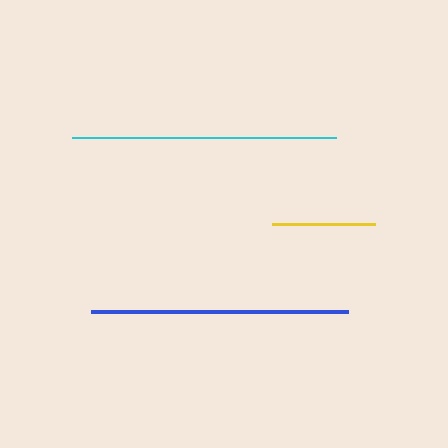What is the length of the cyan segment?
The cyan segment is approximately 264 pixels long.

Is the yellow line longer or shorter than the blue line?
The blue line is longer than the yellow line.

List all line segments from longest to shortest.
From longest to shortest: cyan, blue, yellow.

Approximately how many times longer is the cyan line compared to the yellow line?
The cyan line is approximately 2.5 times the length of the yellow line.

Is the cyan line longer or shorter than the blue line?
The cyan line is longer than the blue line.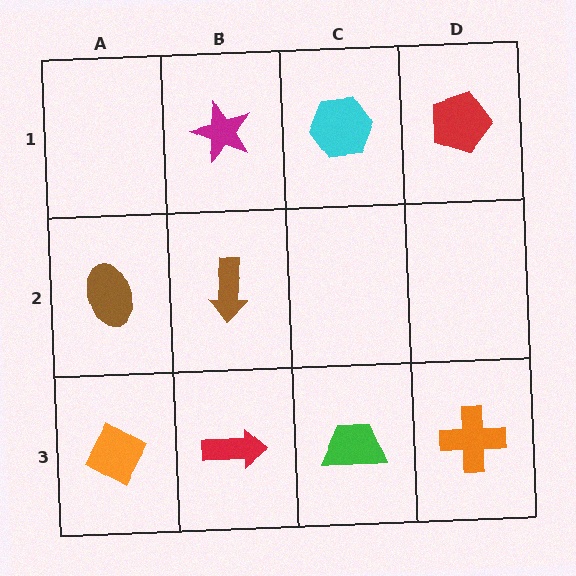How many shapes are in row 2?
2 shapes.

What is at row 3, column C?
A green trapezoid.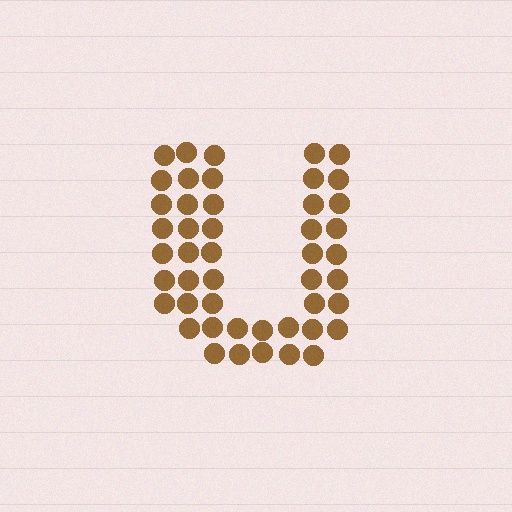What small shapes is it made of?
It is made of small circles.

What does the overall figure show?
The overall figure shows the letter U.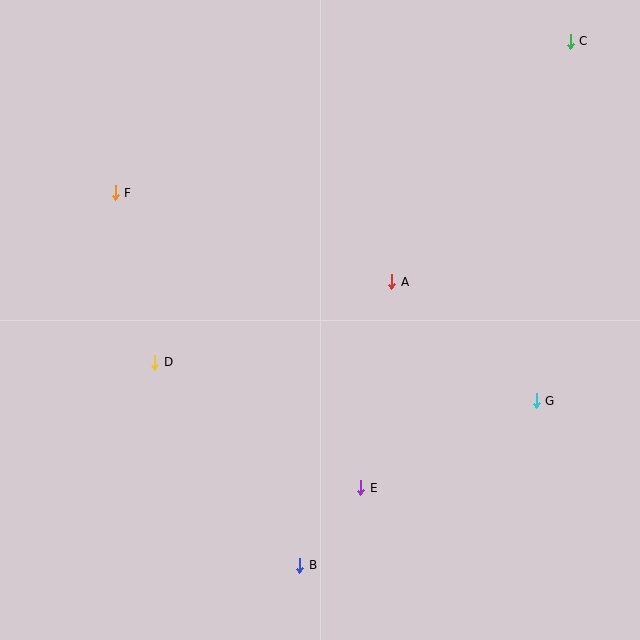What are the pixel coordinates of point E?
Point E is at (361, 488).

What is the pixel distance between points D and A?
The distance between D and A is 250 pixels.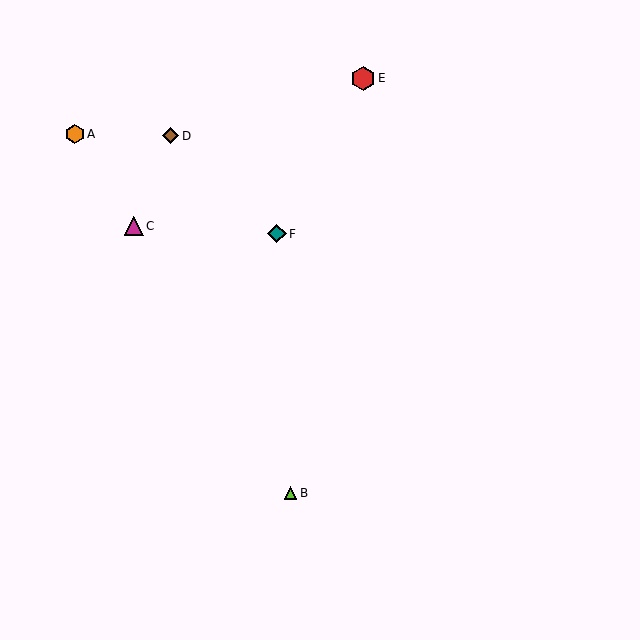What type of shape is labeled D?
Shape D is a brown diamond.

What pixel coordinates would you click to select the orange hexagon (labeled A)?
Click at (75, 134) to select the orange hexagon A.